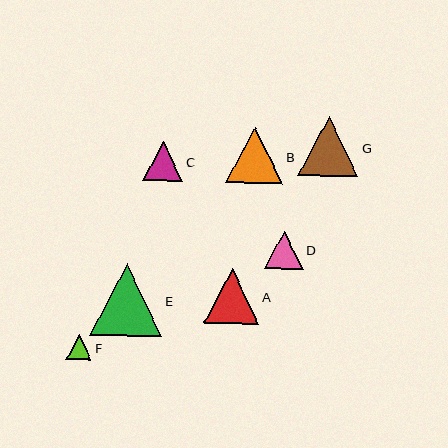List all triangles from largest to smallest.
From largest to smallest: E, G, B, A, C, D, F.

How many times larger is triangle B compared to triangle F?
Triangle B is approximately 2.2 times the size of triangle F.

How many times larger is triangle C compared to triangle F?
Triangle C is approximately 1.6 times the size of triangle F.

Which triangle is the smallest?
Triangle F is the smallest with a size of approximately 25 pixels.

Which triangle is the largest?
Triangle E is the largest with a size of approximately 72 pixels.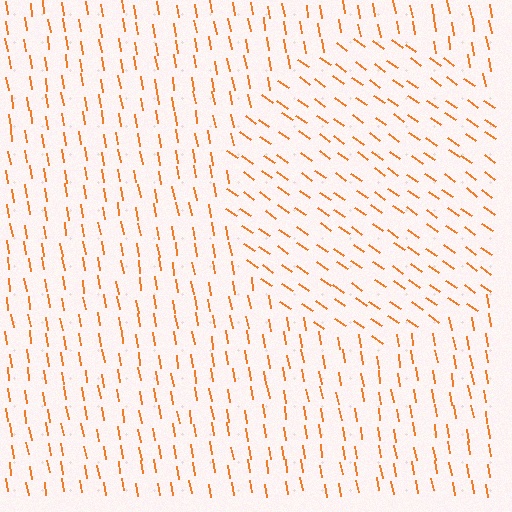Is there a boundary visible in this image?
Yes, there is a texture boundary formed by a change in line orientation.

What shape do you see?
I see a circle.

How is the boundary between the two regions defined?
The boundary is defined purely by a change in line orientation (approximately 45 degrees difference). All lines are the same color and thickness.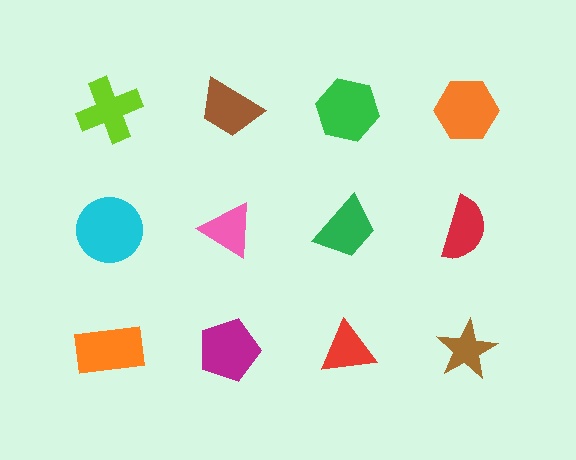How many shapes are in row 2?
4 shapes.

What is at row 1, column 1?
A lime cross.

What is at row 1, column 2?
A brown trapezoid.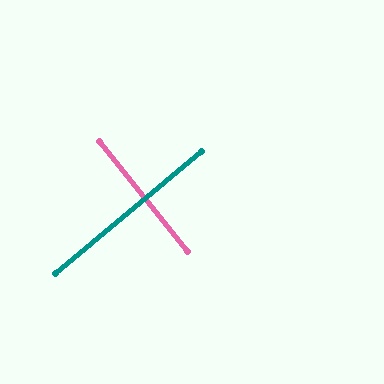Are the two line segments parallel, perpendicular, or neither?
Perpendicular — they meet at approximately 89°.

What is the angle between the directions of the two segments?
Approximately 89 degrees.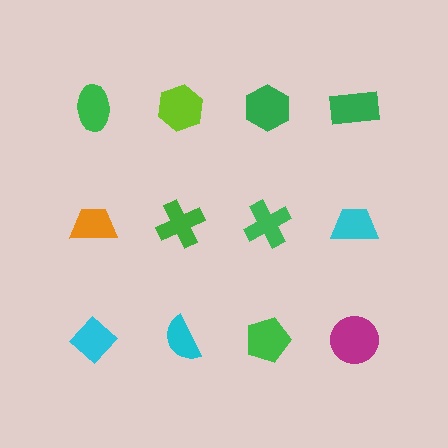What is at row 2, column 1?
An orange trapezoid.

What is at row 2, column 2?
A green cross.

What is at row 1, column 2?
A lime hexagon.